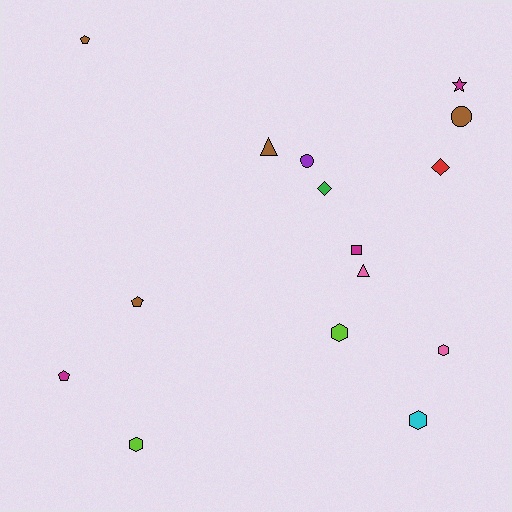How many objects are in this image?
There are 15 objects.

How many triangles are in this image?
There are 2 triangles.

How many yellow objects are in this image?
There are no yellow objects.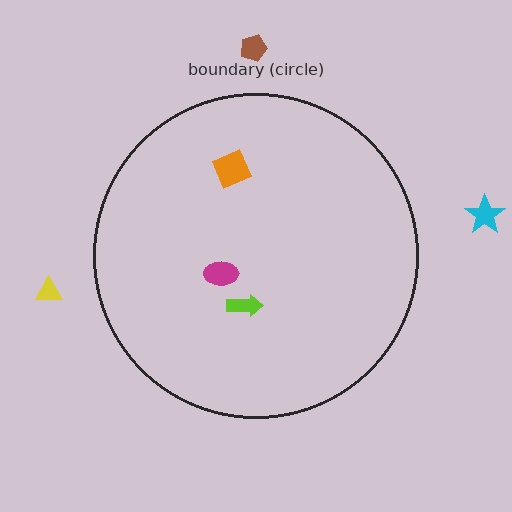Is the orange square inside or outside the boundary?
Inside.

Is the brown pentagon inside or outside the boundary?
Outside.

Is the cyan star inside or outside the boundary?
Outside.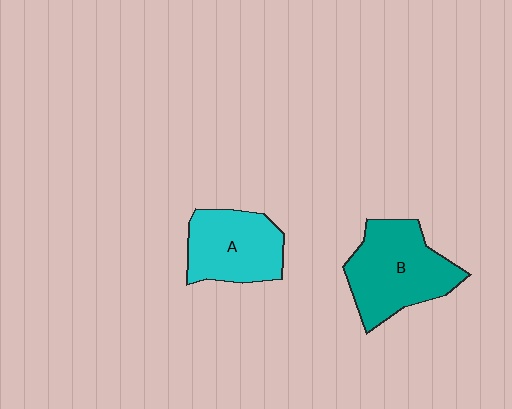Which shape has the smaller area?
Shape A (cyan).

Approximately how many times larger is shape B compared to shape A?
Approximately 1.3 times.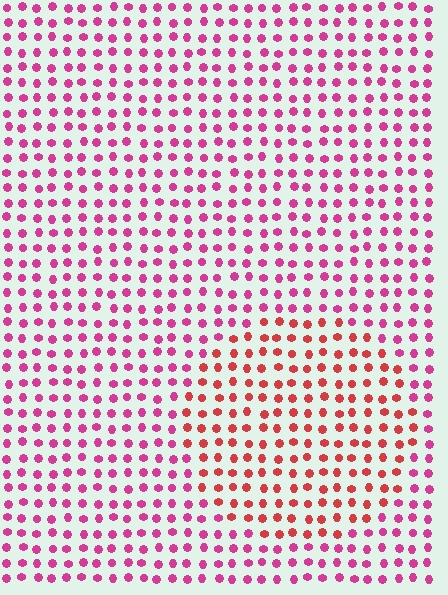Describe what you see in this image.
The image is filled with small magenta elements in a uniform arrangement. A circle-shaped region is visible where the elements are tinted to a slightly different hue, forming a subtle color boundary.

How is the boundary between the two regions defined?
The boundary is defined purely by a slight shift in hue (about 33 degrees). Spacing, size, and orientation are identical on both sides.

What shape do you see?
I see a circle.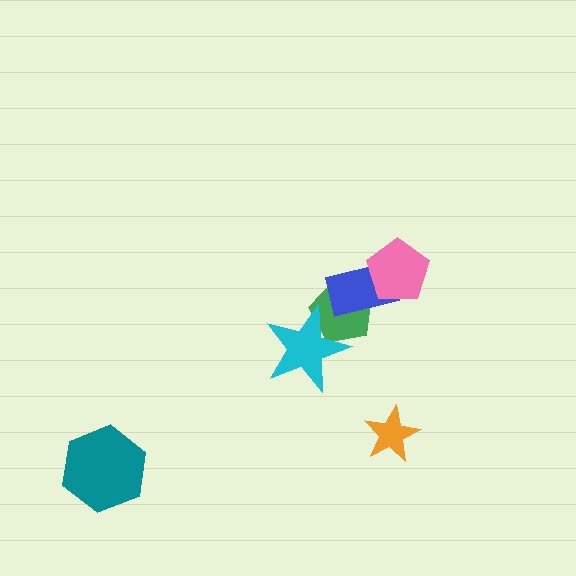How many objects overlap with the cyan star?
1 object overlaps with the cyan star.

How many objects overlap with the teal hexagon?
0 objects overlap with the teal hexagon.